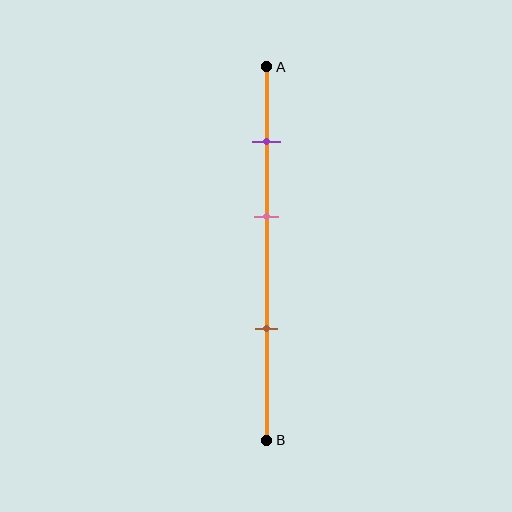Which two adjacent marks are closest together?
The purple and pink marks are the closest adjacent pair.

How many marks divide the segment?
There are 3 marks dividing the segment.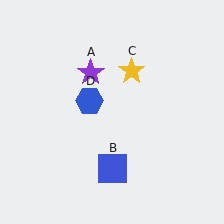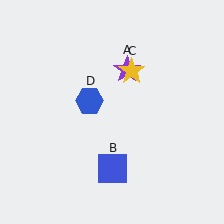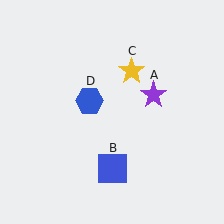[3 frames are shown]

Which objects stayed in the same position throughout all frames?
Blue square (object B) and yellow star (object C) and blue hexagon (object D) remained stationary.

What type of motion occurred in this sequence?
The purple star (object A) rotated clockwise around the center of the scene.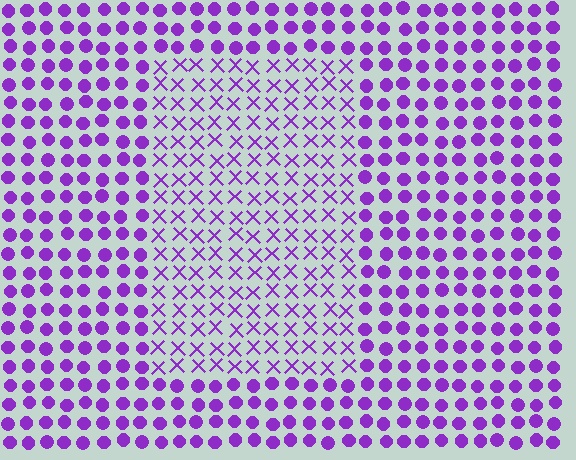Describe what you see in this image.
The image is filled with small purple elements arranged in a uniform grid. A rectangle-shaped region contains X marks, while the surrounding area contains circles. The boundary is defined purely by the change in element shape.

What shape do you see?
I see a rectangle.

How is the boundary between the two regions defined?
The boundary is defined by a change in element shape: X marks inside vs. circles outside. All elements share the same color and spacing.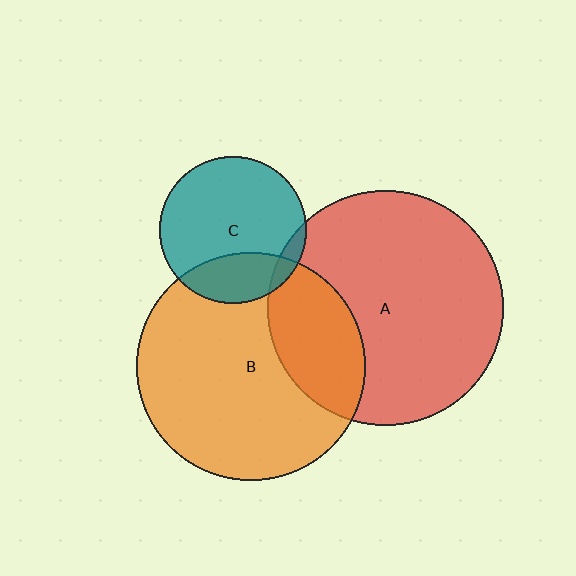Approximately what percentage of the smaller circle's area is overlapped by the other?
Approximately 25%.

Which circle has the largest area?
Circle A (red).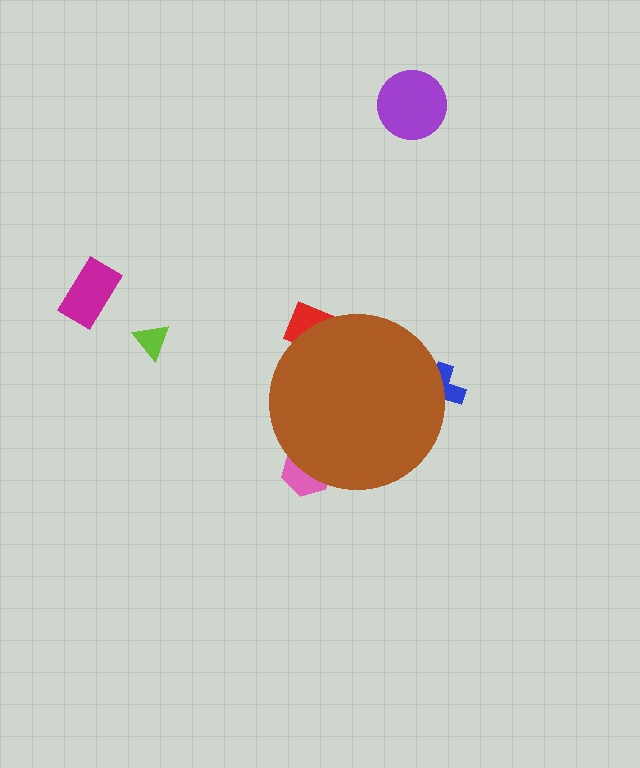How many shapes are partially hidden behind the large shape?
3 shapes are partially hidden.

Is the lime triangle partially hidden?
No, the lime triangle is fully visible.